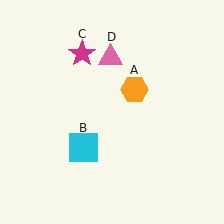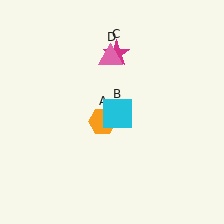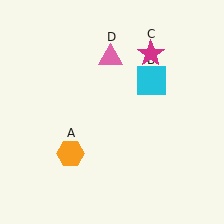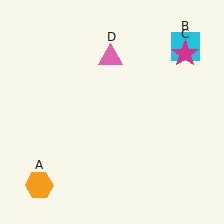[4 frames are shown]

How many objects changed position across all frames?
3 objects changed position: orange hexagon (object A), cyan square (object B), magenta star (object C).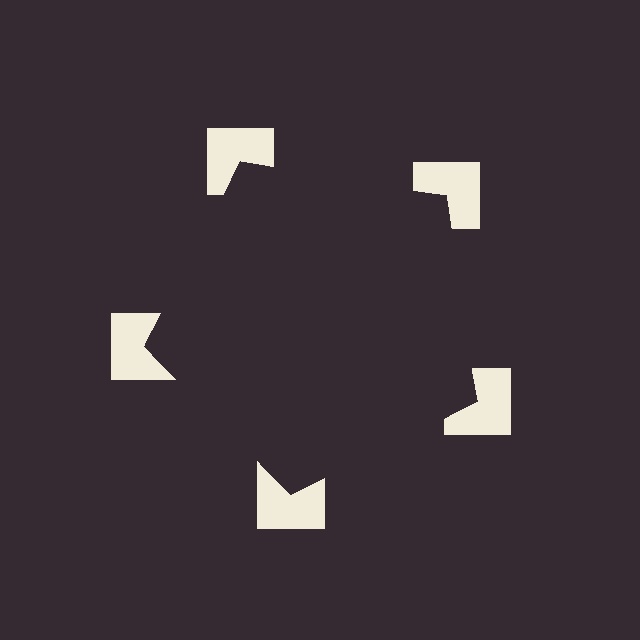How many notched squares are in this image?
There are 5 — one at each vertex of the illusory pentagon.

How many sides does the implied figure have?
5 sides.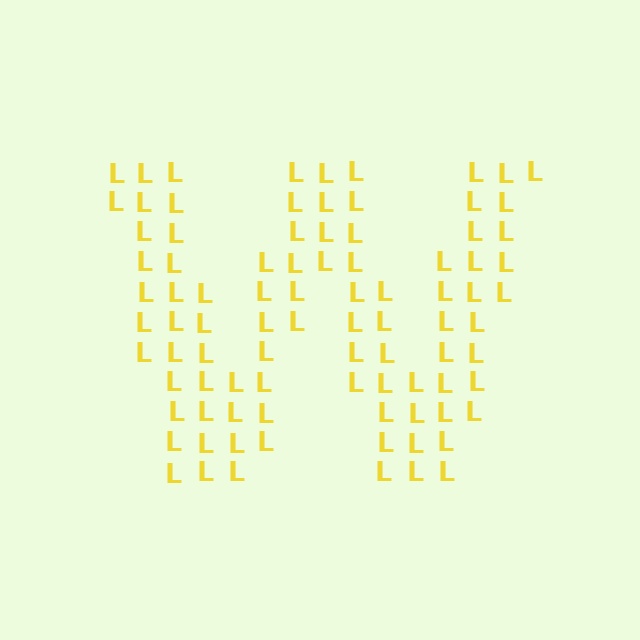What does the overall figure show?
The overall figure shows the letter W.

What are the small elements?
The small elements are letter L's.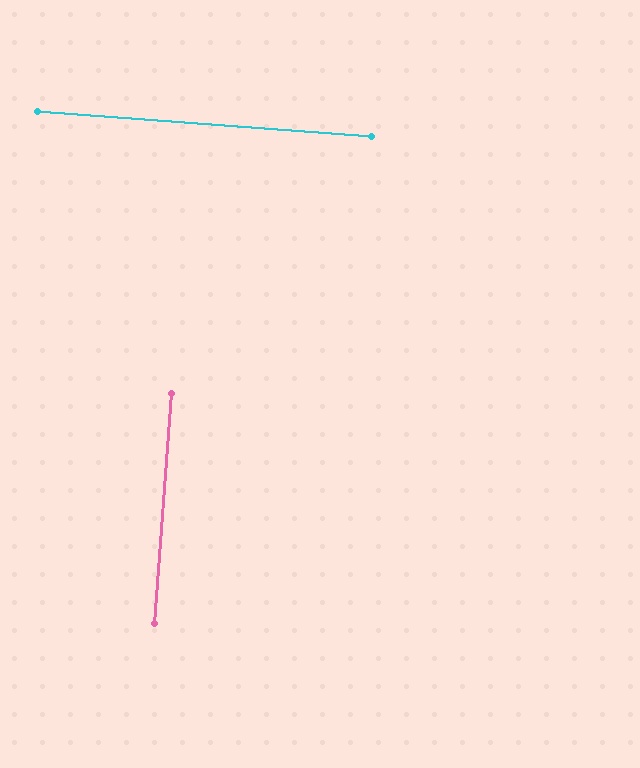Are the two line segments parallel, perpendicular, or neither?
Perpendicular — they meet at approximately 90°.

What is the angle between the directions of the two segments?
Approximately 90 degrees.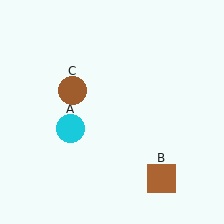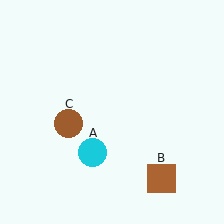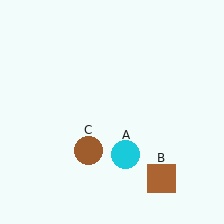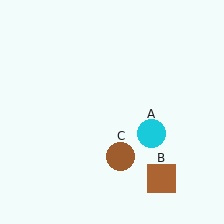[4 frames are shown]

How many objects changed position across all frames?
2 objects changed position: cyan circle (object A), brown circle (object C).